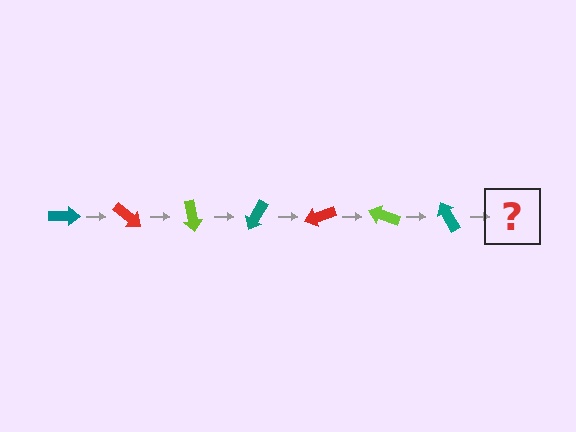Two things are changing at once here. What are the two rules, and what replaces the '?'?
The two rules are that it rotates 40 degrees each step and the color cycles through teal, red, and lime. The '?' should be a red arrow, rotated 280 degrees from the start.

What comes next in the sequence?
The next element should be a red arrow, rotated 280 degrees from the start.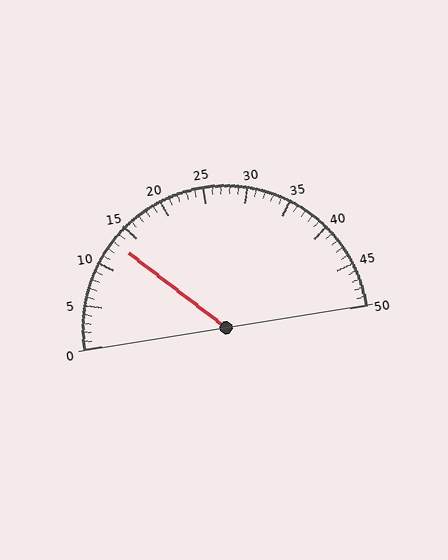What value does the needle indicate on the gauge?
The needle indicates approximately 13.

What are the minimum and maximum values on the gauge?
The gauge ranges from 0 to 50.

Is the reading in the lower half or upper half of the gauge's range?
The reading is in the lower half of the range (0 to 50).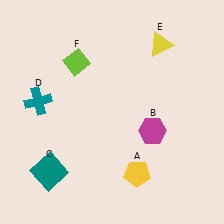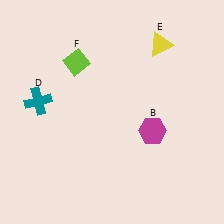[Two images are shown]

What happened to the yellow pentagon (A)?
The yellow pentagon (A) was removed in Image 2. It was in the bottom-right area of Image 1.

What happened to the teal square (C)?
The teal square (C) was removed in Image 2. It was in the bottom-left area of Image 1.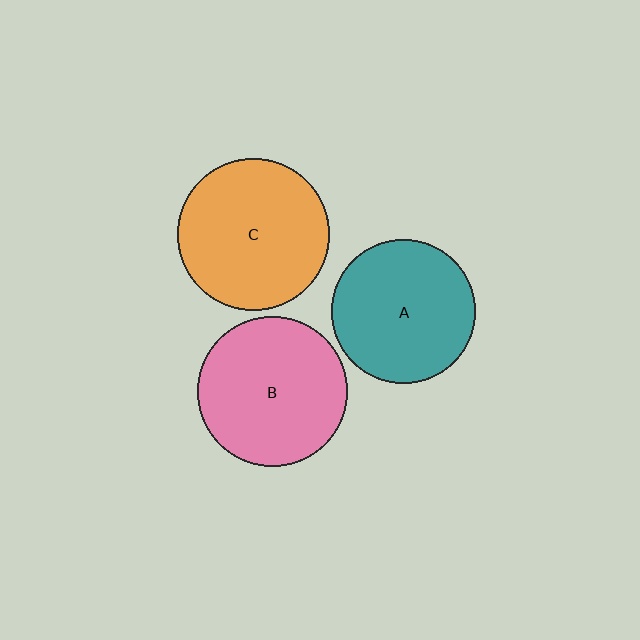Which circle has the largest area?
Circle C (orange).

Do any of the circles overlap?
No, none of the circles overlap.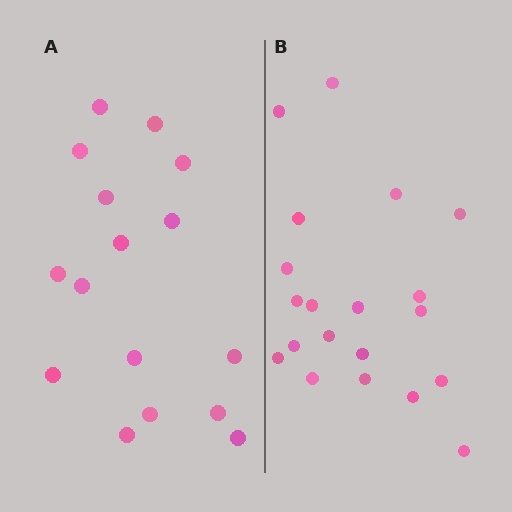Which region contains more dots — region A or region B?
Region B (the right region) has more dots.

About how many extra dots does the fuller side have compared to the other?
Region B has about 4 more dots than region A.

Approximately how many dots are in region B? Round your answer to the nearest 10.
About 20 dots.